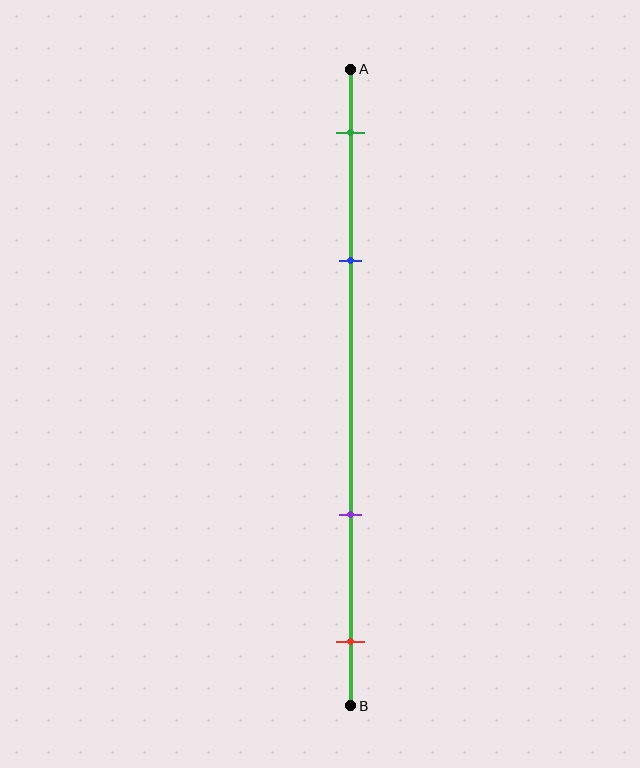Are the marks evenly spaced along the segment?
No, the marks are not evenly spaced.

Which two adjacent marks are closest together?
The green and blue marks are the closest adjacent pair.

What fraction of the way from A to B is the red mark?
The red mark is approximately 90% (0.9) of the way from A to B.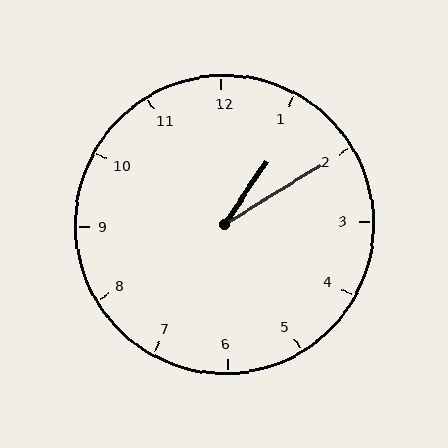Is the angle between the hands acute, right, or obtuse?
It is acute.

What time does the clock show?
1:10.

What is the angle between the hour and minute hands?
Approximately 25 degrees.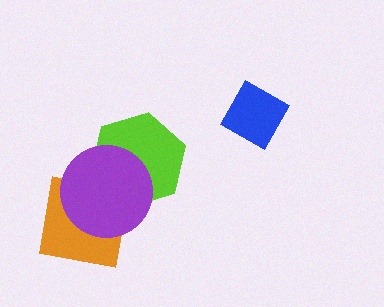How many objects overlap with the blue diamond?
0 objects overlap with the blue diamond.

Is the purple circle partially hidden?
No, no other shape covers it.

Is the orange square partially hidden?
Yes, it is partially covered by another shape.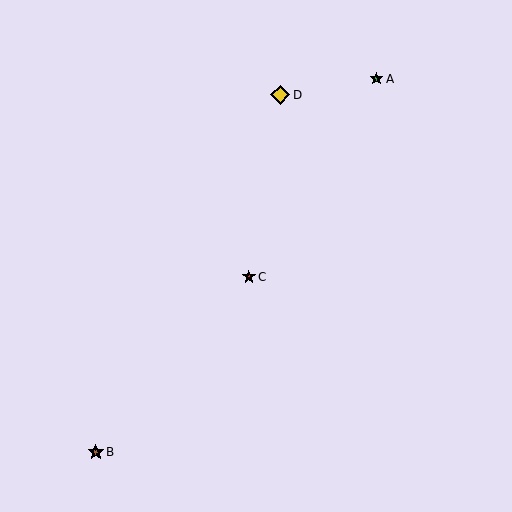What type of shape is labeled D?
Shape D is a yellow diamond.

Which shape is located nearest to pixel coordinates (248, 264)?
The red star (labeled C) at (249, 277) is nearest to that location.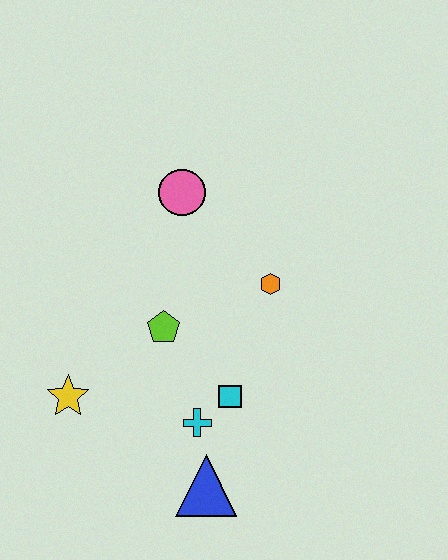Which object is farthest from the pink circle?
The blue triangle is farthest from the pink circle.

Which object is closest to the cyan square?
The cyan cross is closest to the cyan square.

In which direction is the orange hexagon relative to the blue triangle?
The orange hexagon is above the blue triangle.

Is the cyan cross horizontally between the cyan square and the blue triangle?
No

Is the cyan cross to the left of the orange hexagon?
Yes